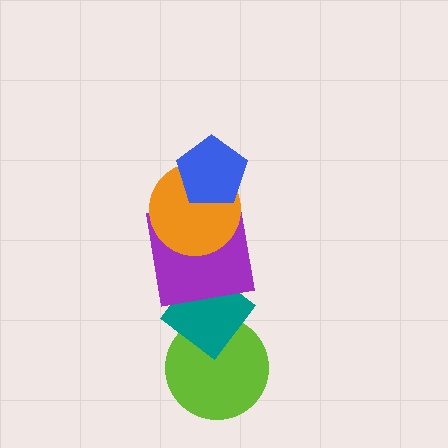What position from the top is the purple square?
The purple square is 3rd from the top.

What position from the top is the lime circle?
The lime circle is 5th from the top.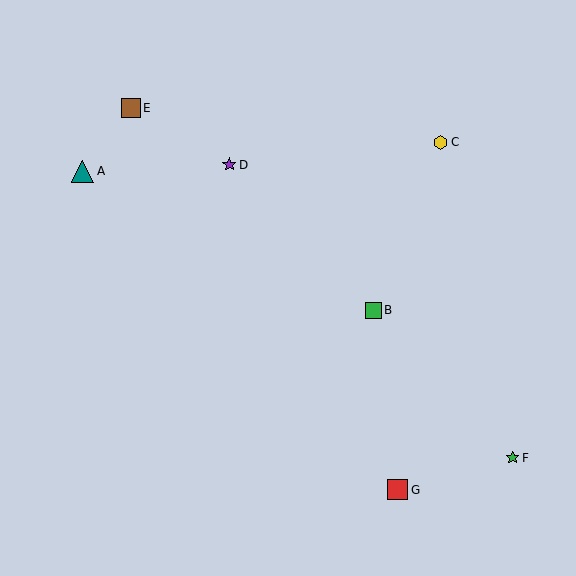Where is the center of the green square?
The center of the green square is at (373, 310).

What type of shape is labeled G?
Shape G is a red square.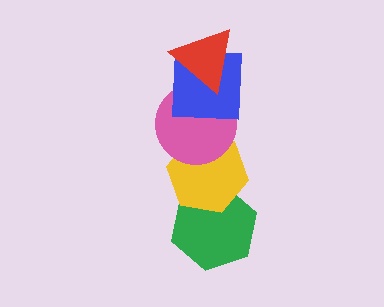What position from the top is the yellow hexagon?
The yellow hexagon is 4th from the top.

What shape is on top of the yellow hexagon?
The pink circle is on top of the yellow hexagon.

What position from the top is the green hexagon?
The green hexagon is 5th from the top.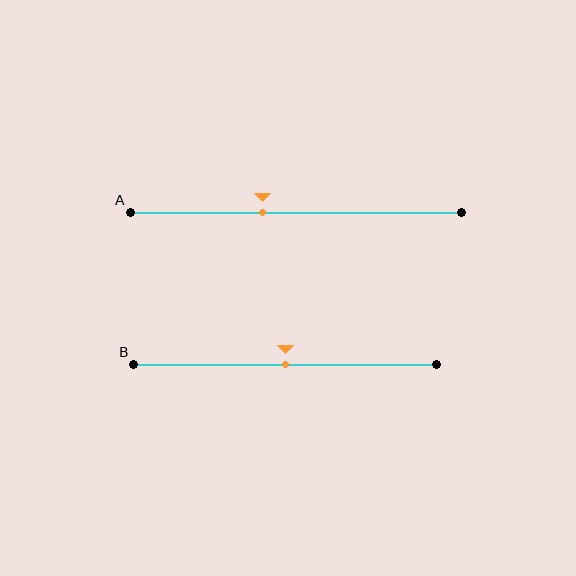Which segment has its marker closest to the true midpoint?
Segment B has its marker closest to the true midpoint.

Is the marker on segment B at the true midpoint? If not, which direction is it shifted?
Yes, the marker on segment B is at the true midpoint.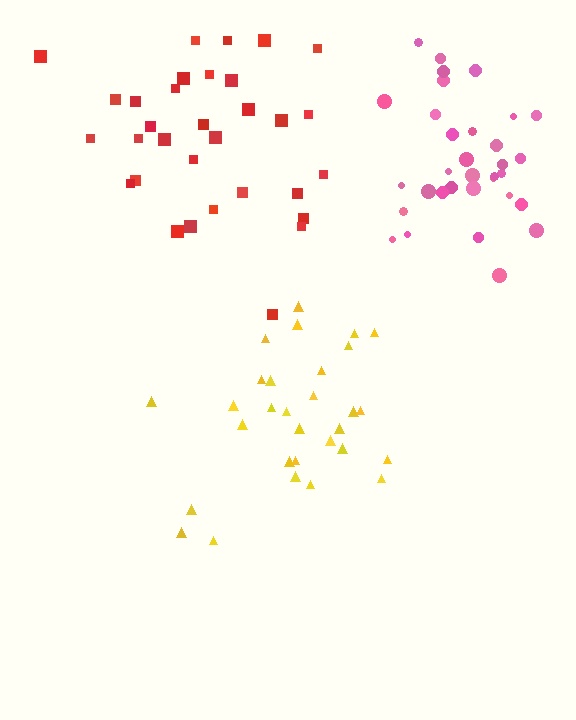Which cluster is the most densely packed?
Pink.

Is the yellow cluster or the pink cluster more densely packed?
Pink.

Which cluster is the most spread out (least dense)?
Red.